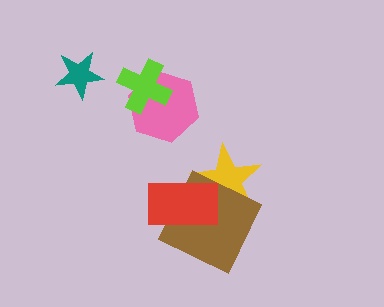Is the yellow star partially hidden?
Yes, it is partially covered by another shape.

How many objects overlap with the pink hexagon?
1 object overlaps with the pink hexagon.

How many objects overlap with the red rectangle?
2 objects overlap with the red rectangle.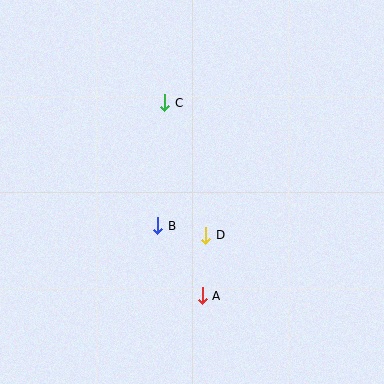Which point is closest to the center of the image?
Point D at (206, 235) is closest to the center.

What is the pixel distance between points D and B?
The distance between D and B is 49 pixels.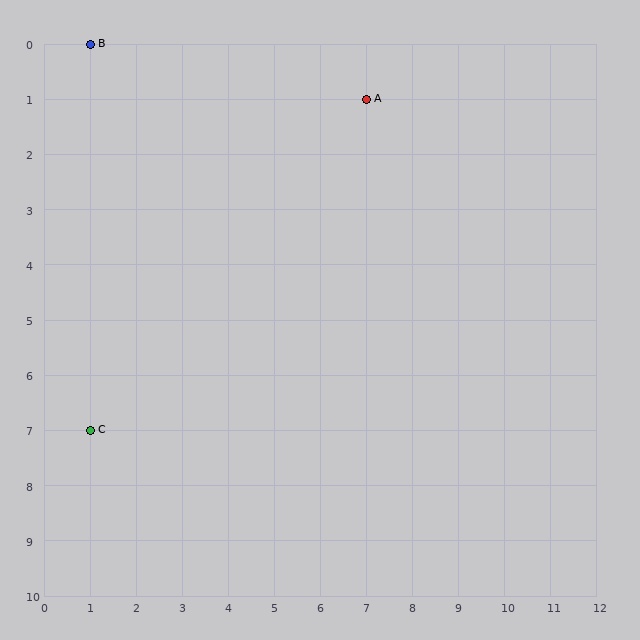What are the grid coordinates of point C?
Point C is at grid coordinates (1, 7).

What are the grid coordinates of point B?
Point B is at grid coordinates (1, 0).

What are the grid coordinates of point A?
Point A is at grid coordinates (7, 1).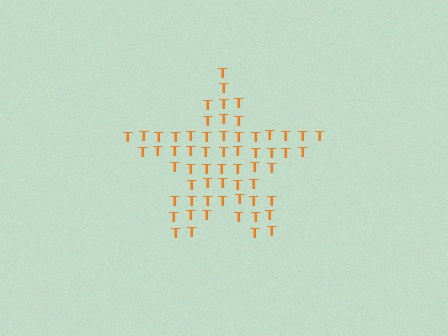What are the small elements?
The small elements are letter T's.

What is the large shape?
The large shape is a star.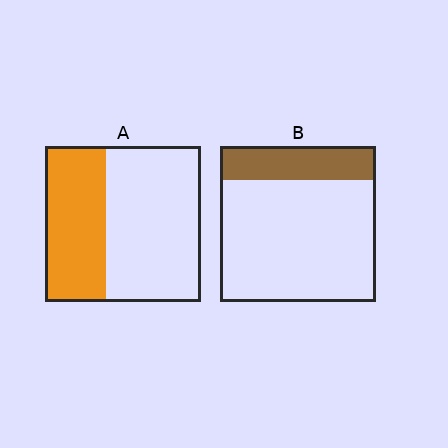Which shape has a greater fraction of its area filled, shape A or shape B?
Shape A.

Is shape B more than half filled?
No.